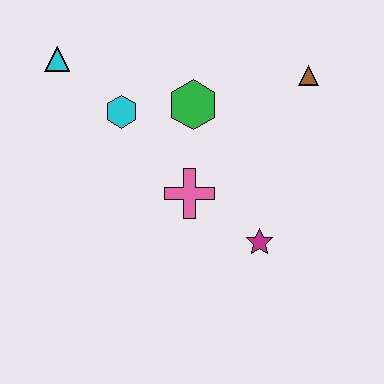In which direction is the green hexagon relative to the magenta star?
The green hexagon is above the magenta star.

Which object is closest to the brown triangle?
The green hexagon is closest to the brown triangle.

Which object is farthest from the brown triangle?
The cyan triangle is farthest from the brown triangle.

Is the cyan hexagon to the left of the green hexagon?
Yes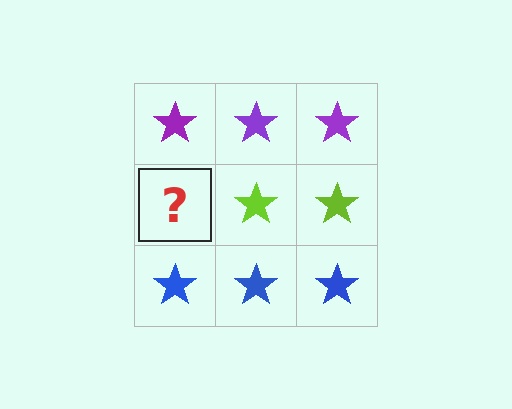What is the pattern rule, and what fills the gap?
The rule is that each row has a consistent color. The gap should be filled with a lime star.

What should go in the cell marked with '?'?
The missing cell should contain a lime star.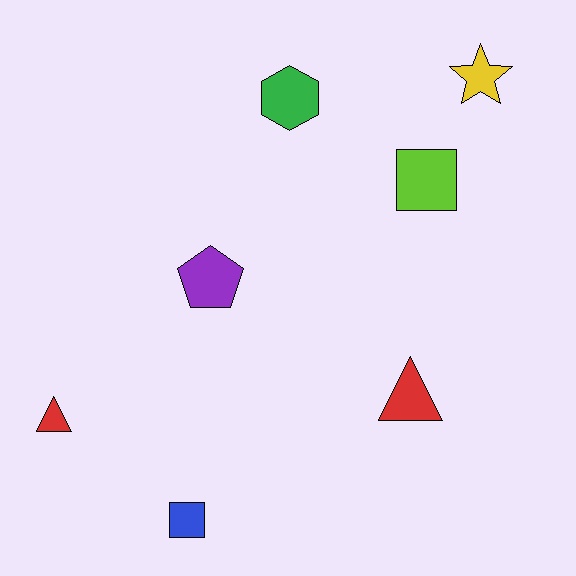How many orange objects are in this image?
There are no orange objects.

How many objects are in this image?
There are 7 objects.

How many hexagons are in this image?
There is 1 hexagon.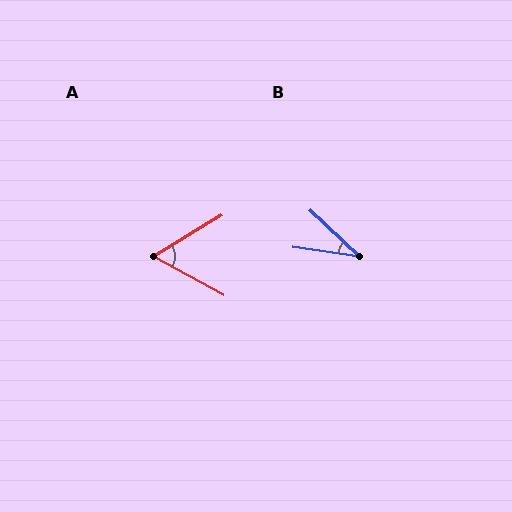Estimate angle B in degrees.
Approximately 35 degrees.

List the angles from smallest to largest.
B (35°), A (60°).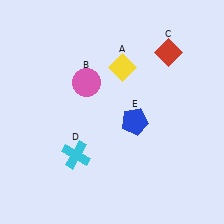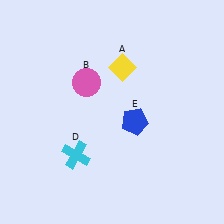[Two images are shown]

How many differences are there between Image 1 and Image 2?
There is 1 difference between the two images.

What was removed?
The red diamond (C) was removed in Image 2.